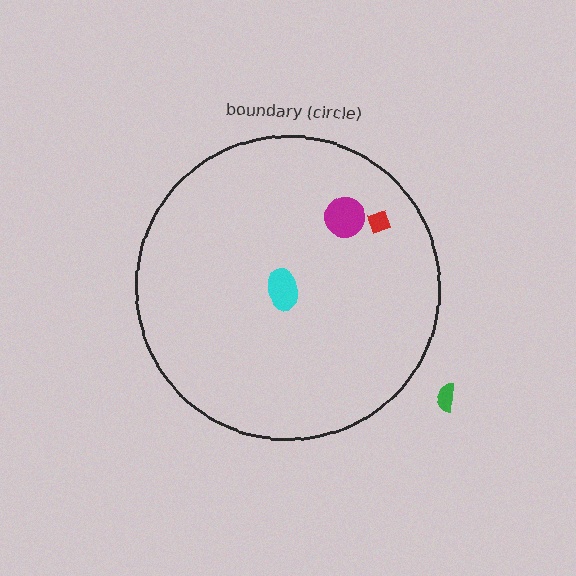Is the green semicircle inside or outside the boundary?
Outside.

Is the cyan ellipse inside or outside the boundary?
Inside.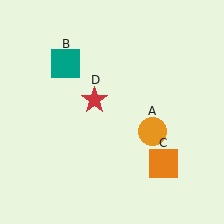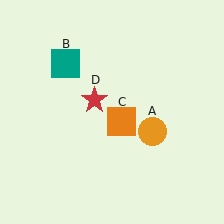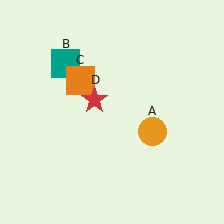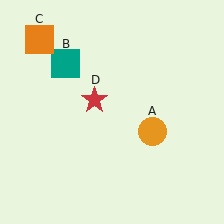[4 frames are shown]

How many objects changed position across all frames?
1 object changed position: orange square (object C).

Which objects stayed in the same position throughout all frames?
Orange circle (object A) and teal square (object B) and red star (object D) remained stationary.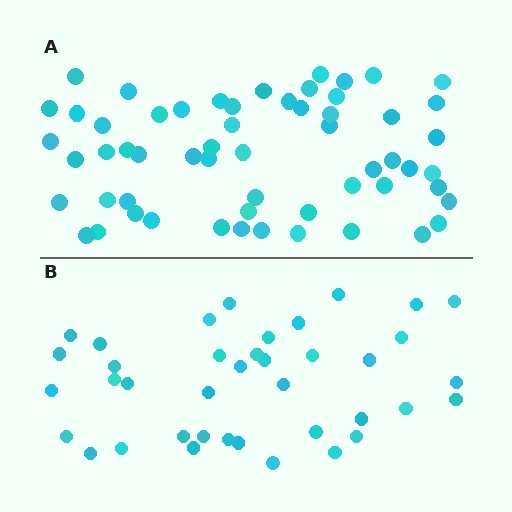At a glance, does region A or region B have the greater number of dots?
Region A (the top region) has more dots.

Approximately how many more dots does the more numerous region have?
Region A has approximately 20 more dots than region B.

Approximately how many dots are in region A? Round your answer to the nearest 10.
About 60 dots. (The exact count is 58, which rounds to 60.)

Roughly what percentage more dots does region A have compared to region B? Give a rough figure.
About 50% more.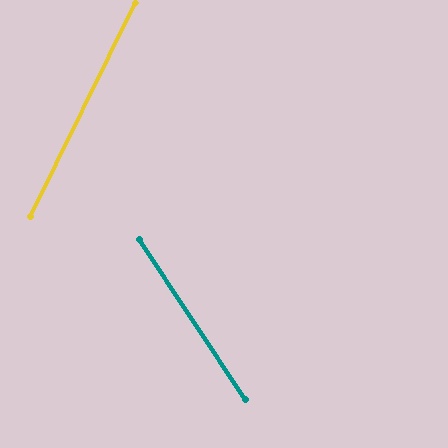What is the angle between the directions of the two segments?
Approximately 60 degrees.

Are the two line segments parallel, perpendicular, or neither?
Neither parallel nor perpendicular — they differ by about 60°.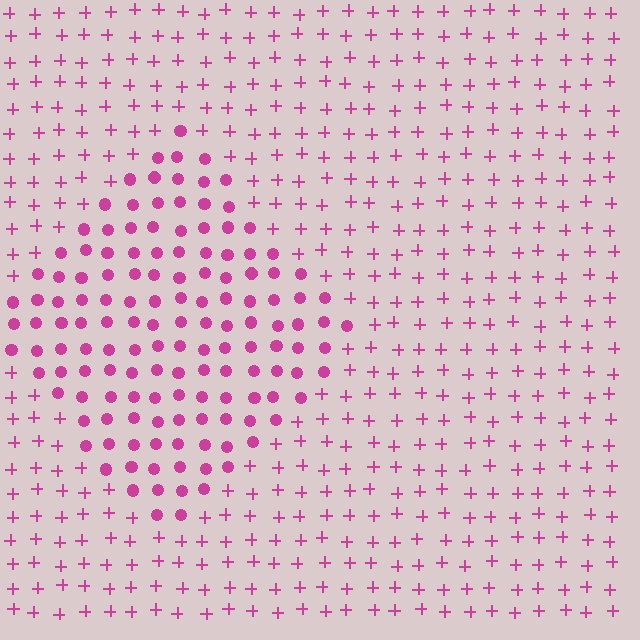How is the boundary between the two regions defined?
The boundary is defined by a change in element shape: circles inside vs. plus signs outside. All elements share the same color and spacing.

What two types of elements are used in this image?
The image uses circles inside the diamond region and plus signs outside it.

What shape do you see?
I see a diamond.